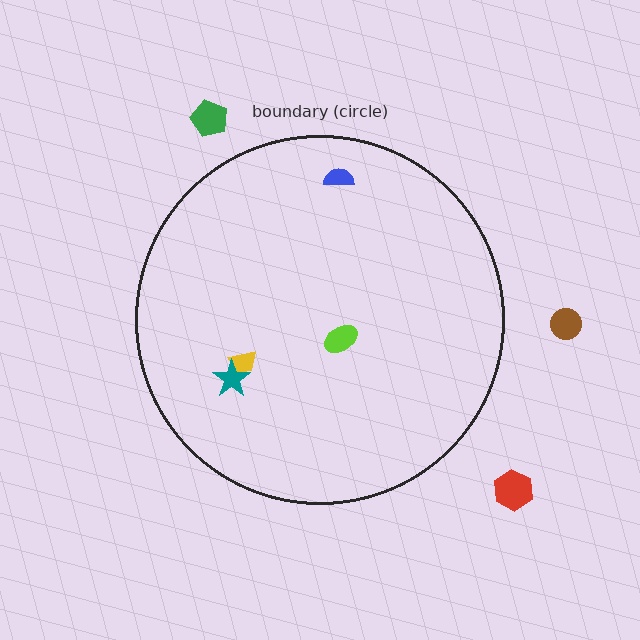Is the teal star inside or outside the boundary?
Inside.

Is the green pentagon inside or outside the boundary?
Outside.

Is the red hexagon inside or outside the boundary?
Outside.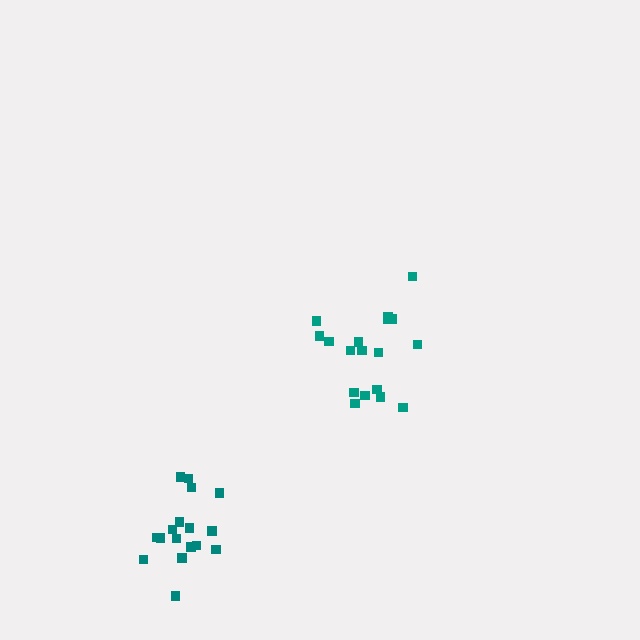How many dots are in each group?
Group 1: 18 dots, Group 2: 17 dots (35 total).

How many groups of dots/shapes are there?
There are 2 groups.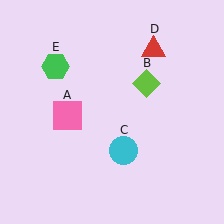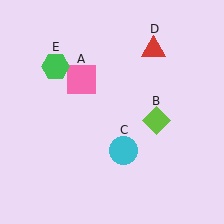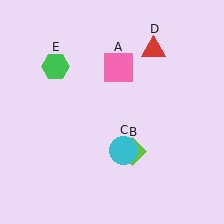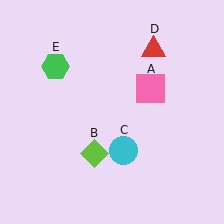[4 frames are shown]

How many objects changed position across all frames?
2 objects changed position: pink square (object A), lime diamond (object B).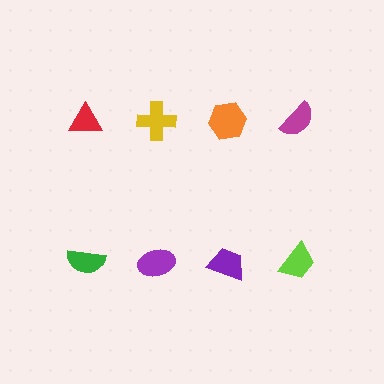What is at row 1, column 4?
A magenta semicircle.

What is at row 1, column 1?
A red triangle.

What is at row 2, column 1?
A green semicircle.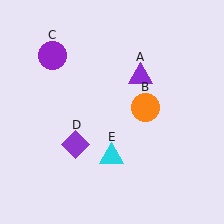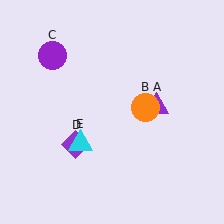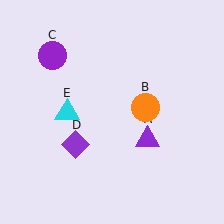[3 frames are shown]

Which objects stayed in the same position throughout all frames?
Orange circle (object B) and purple circle (object C) and purple diamond (object D) remained stationary.